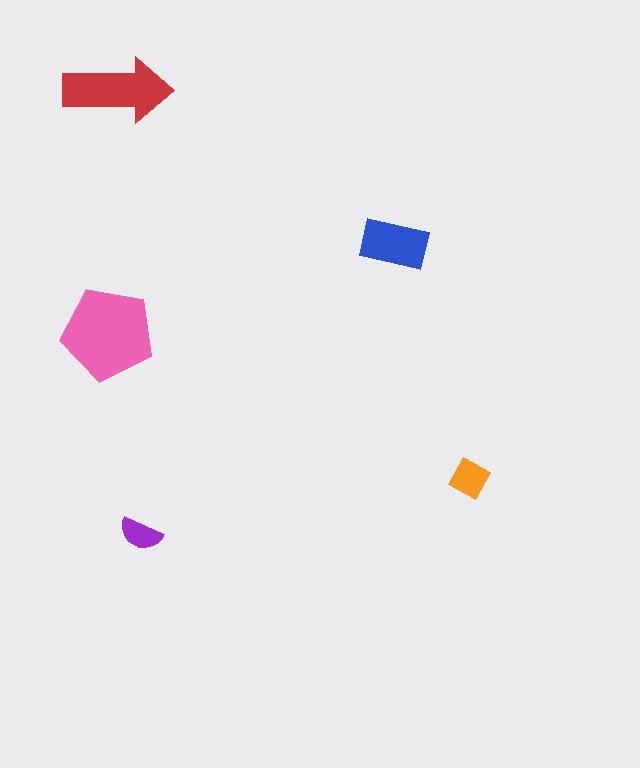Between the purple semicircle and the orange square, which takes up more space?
The orange square.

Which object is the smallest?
The purple semicircle.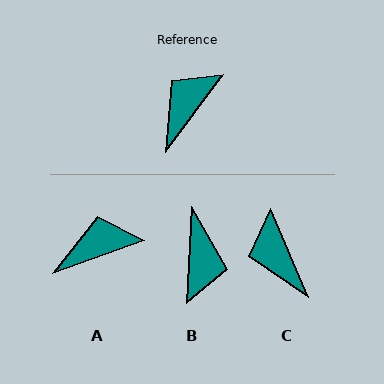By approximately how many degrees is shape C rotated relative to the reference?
Approximately 60 degrees counter-clockwise.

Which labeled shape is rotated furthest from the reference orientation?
B, about 146 degrees away.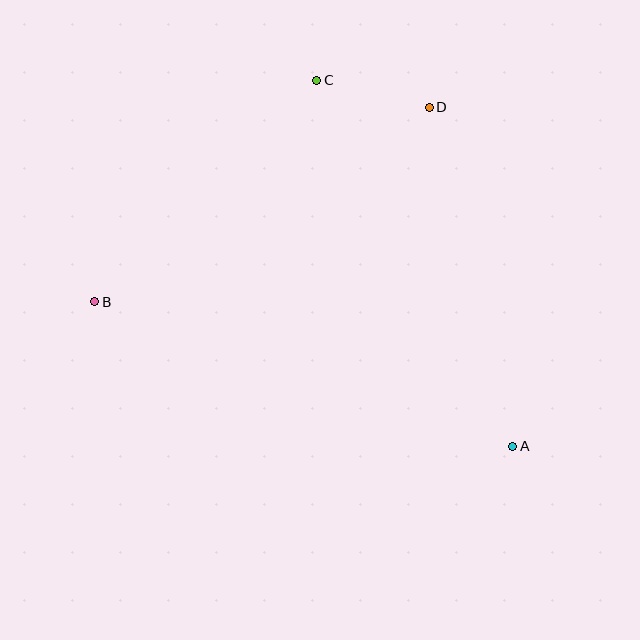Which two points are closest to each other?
Points C and D are closest to each other.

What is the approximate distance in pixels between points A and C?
The distance between A and C is approximately 415 pixels.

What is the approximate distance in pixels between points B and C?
The distance between B and C is approximately 313 pixels.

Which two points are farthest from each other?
Points A and B are farthest from each other.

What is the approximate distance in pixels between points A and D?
The distance between A and D is approximately 349 pixels.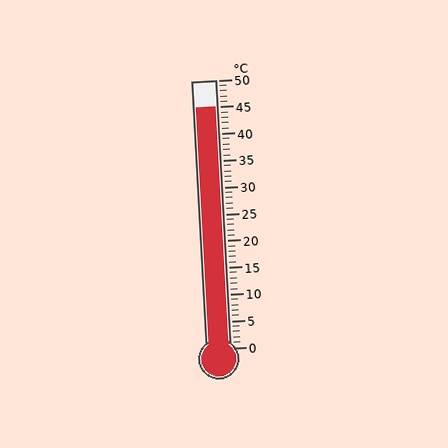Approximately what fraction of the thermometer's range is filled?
The thermometer is filled to approximately 90% of its range.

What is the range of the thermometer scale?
The thermometer scale ranges from 0°C to 50°C.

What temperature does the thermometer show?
The thermometer shows approximately 45°C.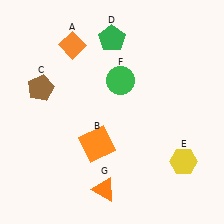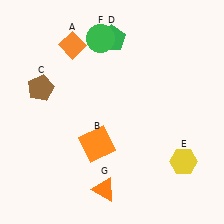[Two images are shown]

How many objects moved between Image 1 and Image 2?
1 object moved between the two images.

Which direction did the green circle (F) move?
The green circle (F) moved up.